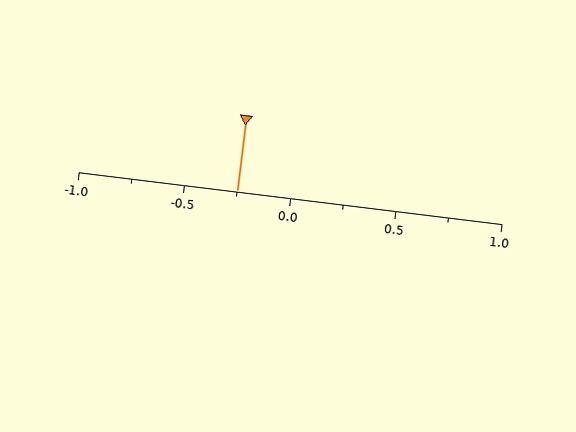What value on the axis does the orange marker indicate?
The marker indicates approximately -0.25.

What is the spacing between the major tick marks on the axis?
The major ticks are spaced 0.5 apart.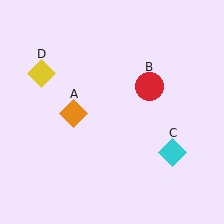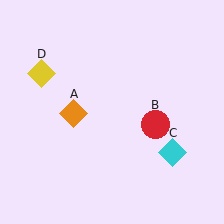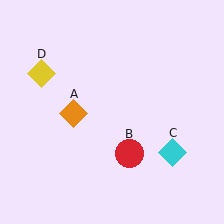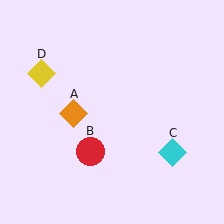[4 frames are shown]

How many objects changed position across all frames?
1 object changed position: red circle (object B).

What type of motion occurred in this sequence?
The red circle (object B) rotated clockwise around the center of the scene.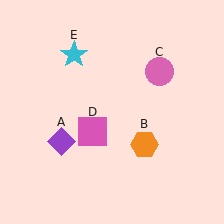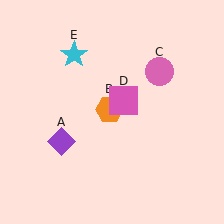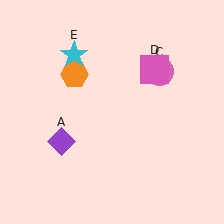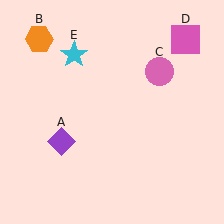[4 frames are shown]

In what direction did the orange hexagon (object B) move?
The orange hexagon (object B) moved up and to the left.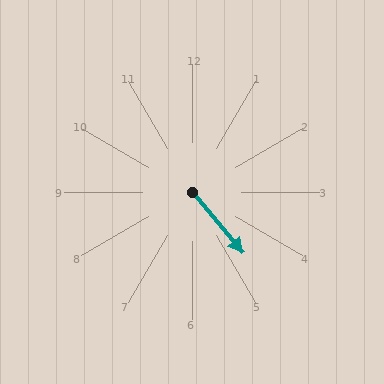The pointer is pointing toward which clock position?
Roughly 5 o'clock.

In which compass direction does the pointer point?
Southeast.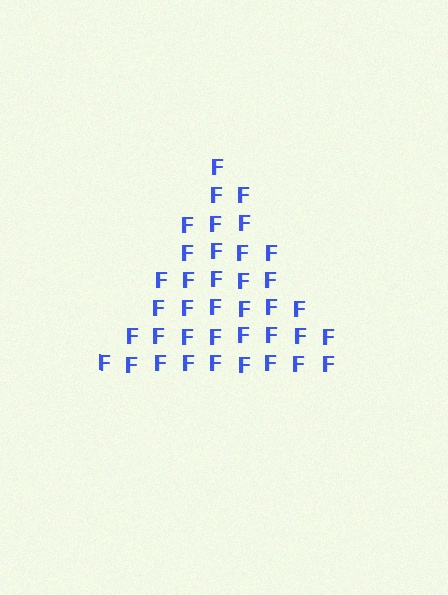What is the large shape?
The large shape is a triangle.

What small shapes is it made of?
It is made of small letter F's.